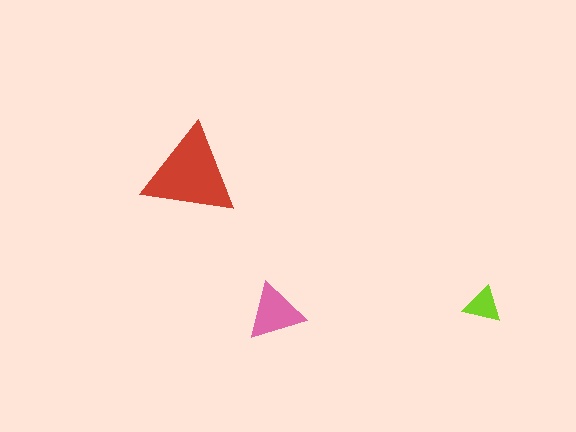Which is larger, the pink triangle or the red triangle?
The red one.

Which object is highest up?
The red triangle is topmost.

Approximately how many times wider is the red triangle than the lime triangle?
About 2.5 times wider.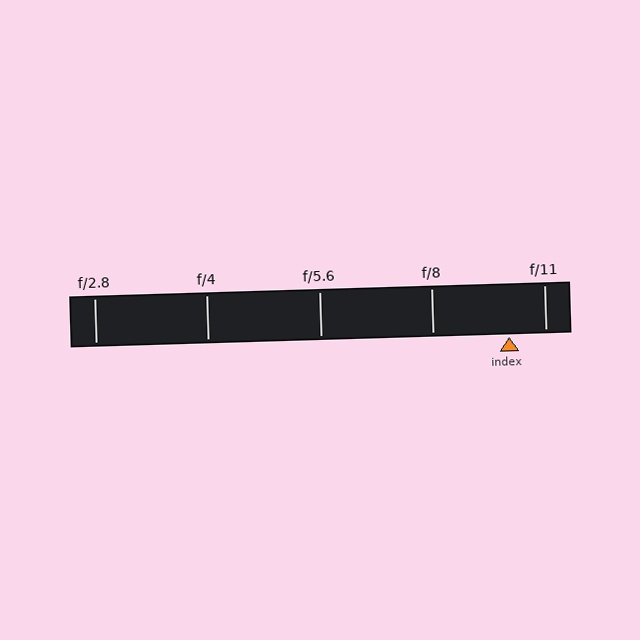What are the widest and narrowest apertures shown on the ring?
The widest aperture shown is f/2.8 and the narrowest is f/11.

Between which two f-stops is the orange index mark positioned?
The index mark is between f/8 and f/11.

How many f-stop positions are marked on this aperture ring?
There are 5 f-stop positions marked.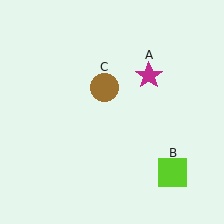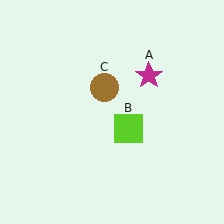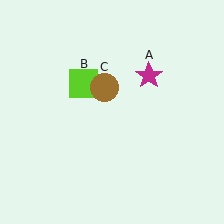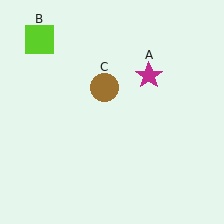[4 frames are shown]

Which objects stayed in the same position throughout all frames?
Magenta star (object A) and brown circle (object C) remained stationary.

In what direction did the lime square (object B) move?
The lime square (object B) moved up and to the left.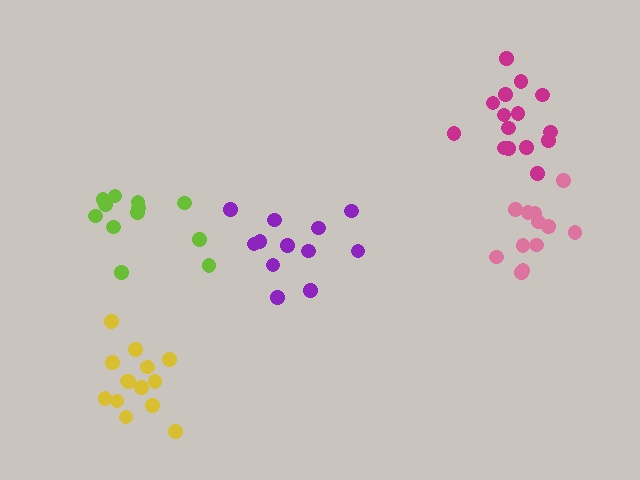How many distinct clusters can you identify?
There are 5 distinct clusters.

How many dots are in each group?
Group 1: 12 dots, Group 2: 15 dots, Group 3: 13 dots, Group 4: 12 dots, Group 5: 14 dots (66 total).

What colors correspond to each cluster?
The clusters are colored: lime, magenta, purple, pink, yellow.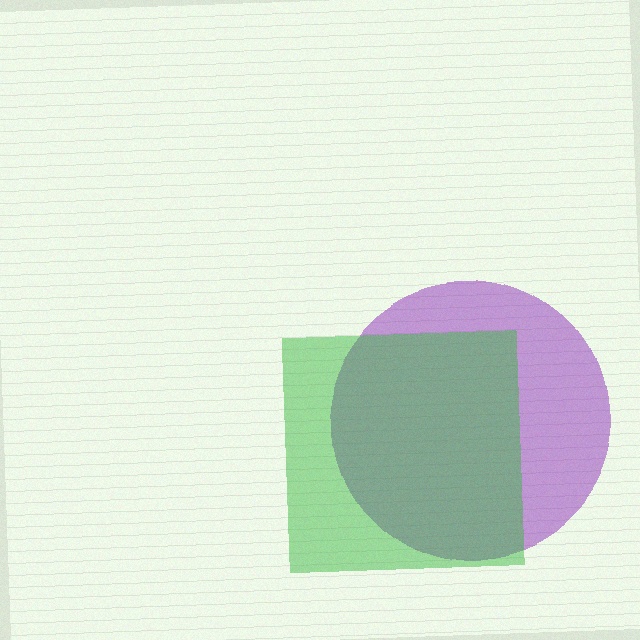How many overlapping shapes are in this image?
There are 2 overlapping shapes in the image.